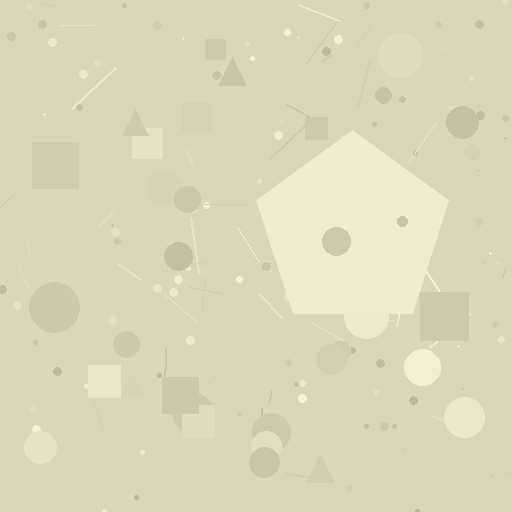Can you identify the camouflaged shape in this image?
The camouflaged shape is a pentagon.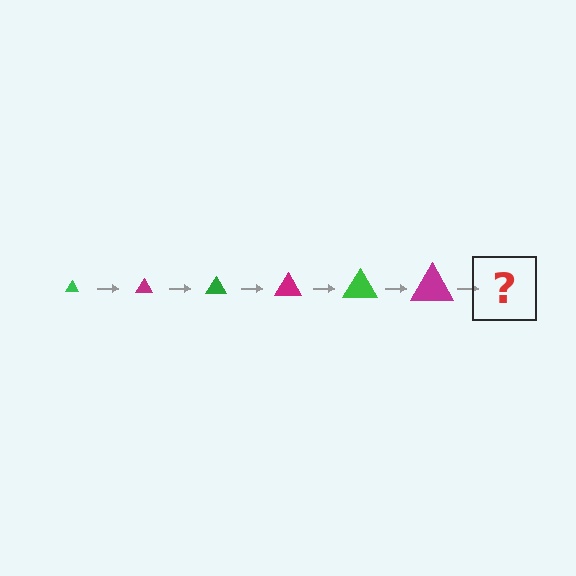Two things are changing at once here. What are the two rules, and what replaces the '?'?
The two rules are that the triangle grows larger each step and the color cycles through green and magenta. The '?' should be a green triangle, larger than the previous one.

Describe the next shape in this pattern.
It should be a green triangle, larger than the previous one.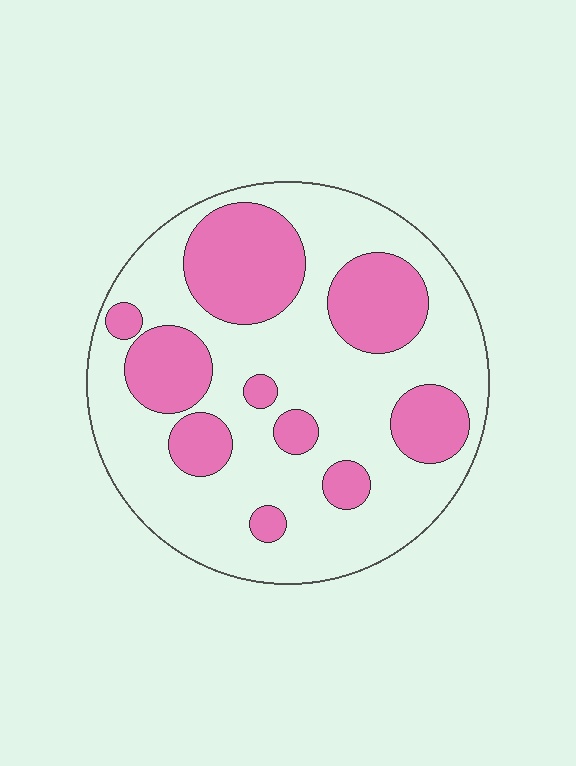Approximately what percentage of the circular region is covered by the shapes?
Approximately 30%.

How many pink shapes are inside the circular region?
10.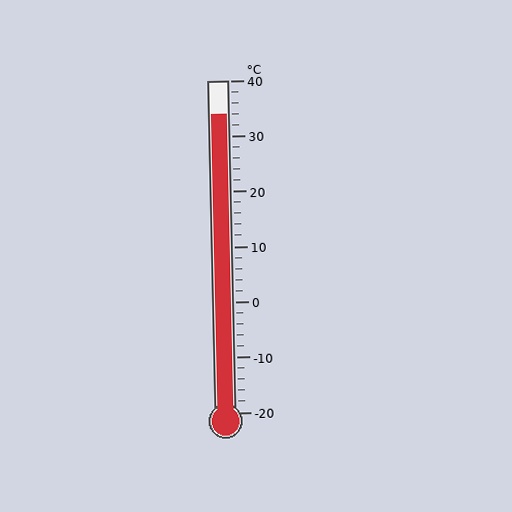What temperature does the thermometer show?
The thermometer shows approximately 34°C.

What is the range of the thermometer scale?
The thermometer scale ranges from -20°C to 40°C.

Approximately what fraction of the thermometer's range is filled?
The thermometer is filled to approximately 90% of its range.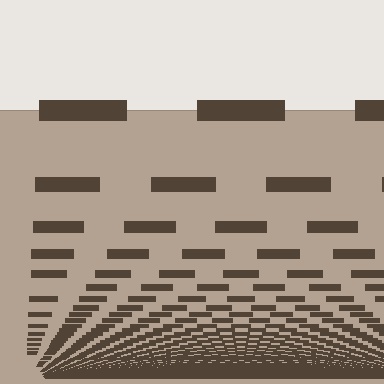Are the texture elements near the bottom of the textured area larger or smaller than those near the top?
Smaller. The gradient is inverted — elements near the bottom are smaller and denser.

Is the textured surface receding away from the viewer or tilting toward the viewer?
The surface appears to tilt toward the viewer. Texture elements get larger and sparser toward the top.